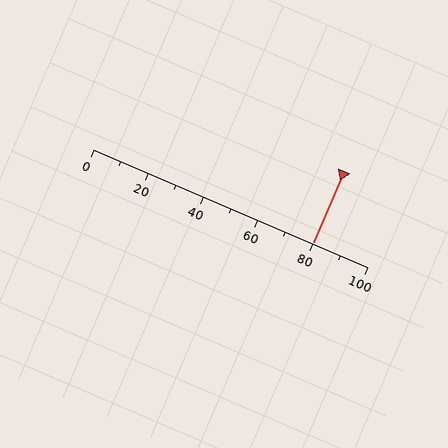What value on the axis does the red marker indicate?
The marker indicates approximately 80.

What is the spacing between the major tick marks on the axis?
The major ticks are spaced 20 apart.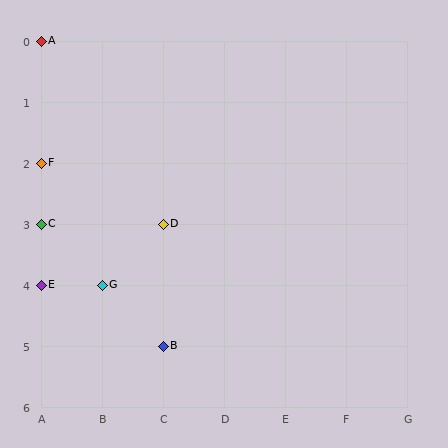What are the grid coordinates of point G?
Point G is at grid coordinates (B, 4).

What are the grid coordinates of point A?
Point A is at grid coordinates (A, 0).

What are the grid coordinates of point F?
Point F is at grid coordinates (A, 2).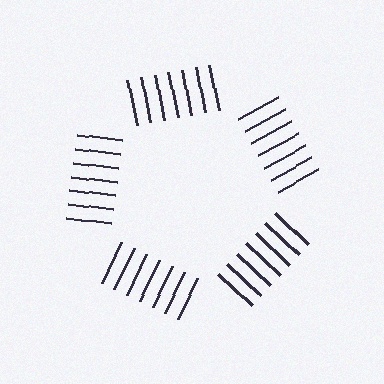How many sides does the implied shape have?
5 sides — the line-ends trace a pentagon.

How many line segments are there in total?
35 — 7 along each of the 5 edges.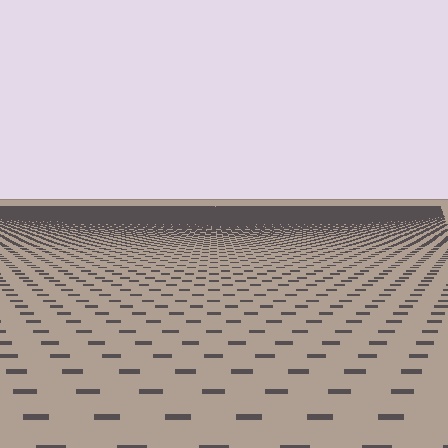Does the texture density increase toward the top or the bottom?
Density increases toward the top.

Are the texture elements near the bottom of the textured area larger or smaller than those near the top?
Larger. Near the bottom, elements are closer to the viewer and appear at a bigger on-screen size.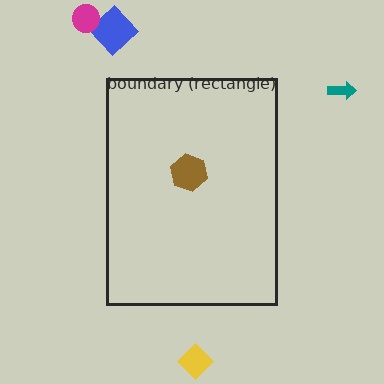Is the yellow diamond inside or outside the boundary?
Outside.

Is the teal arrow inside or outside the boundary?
Outside.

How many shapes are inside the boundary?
1 inside, 4 outside.